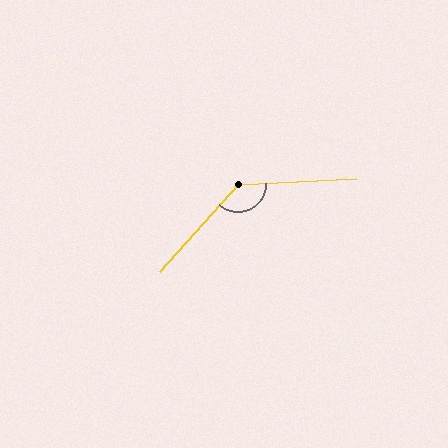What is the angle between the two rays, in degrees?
Approximately 135 degrees.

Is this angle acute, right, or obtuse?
It is obtuse.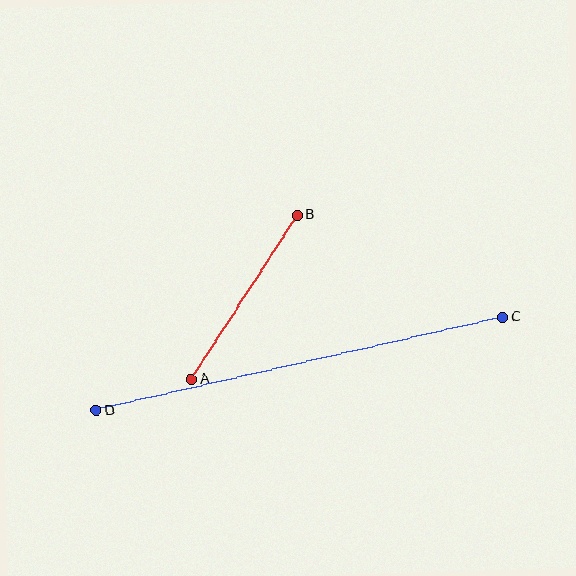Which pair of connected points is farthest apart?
Points C and D are farthest apart.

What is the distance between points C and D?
The distance is approximately 417 pixels.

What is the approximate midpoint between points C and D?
The midpoint is at approximately (300, 364) pixels.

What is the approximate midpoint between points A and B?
The midpoint is at approximately (244, 297) pixels.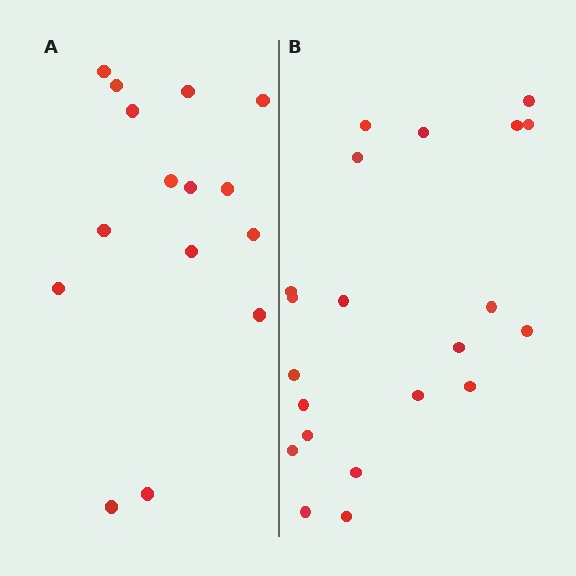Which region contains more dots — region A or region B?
Region B (the right region) has more dots.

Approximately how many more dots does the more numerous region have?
Region B has about 6 more dots than region A.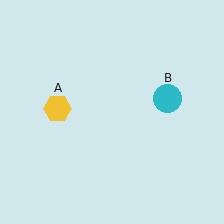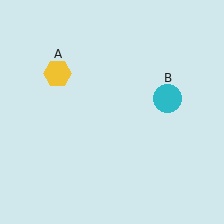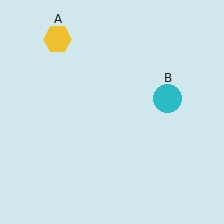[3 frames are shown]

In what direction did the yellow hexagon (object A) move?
The yellow hexagon (object A) moved up.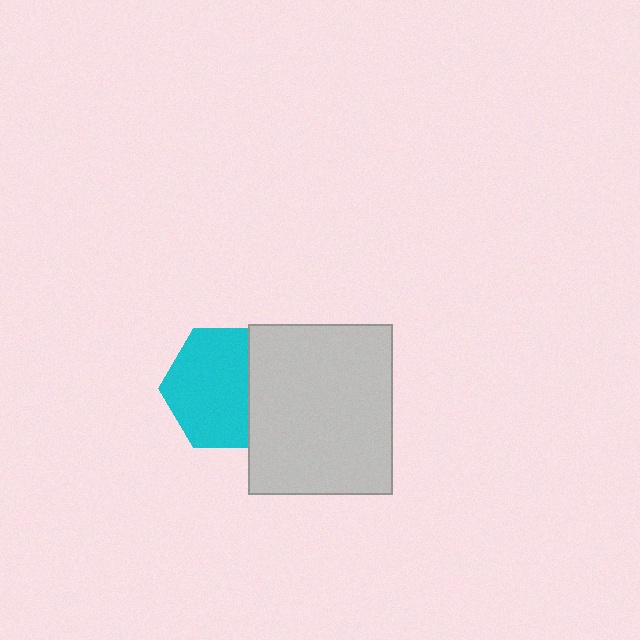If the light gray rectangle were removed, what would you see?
You would see the complete cyan hexagon.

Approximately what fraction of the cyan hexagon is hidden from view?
Roughly 31% of the cyan hexagon is hidden behind the light gray rectangle.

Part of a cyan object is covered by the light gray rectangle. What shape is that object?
It is a hexagon.